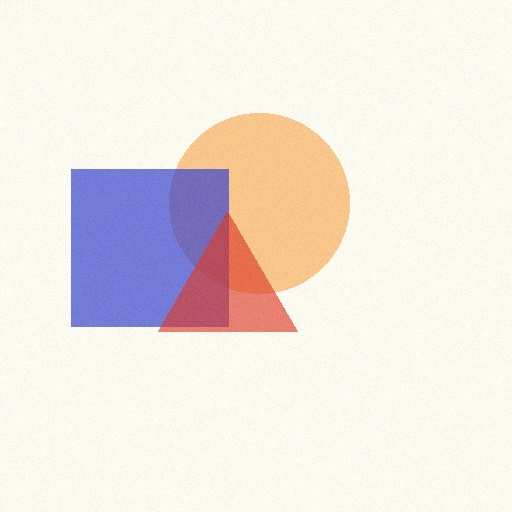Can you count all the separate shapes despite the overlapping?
Yes, there are 3 separate shapes.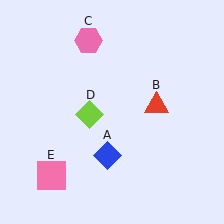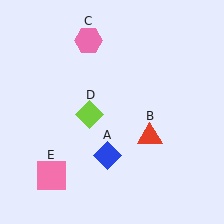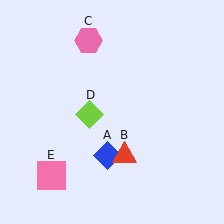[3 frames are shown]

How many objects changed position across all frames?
1 object changed position: red triangle (object B).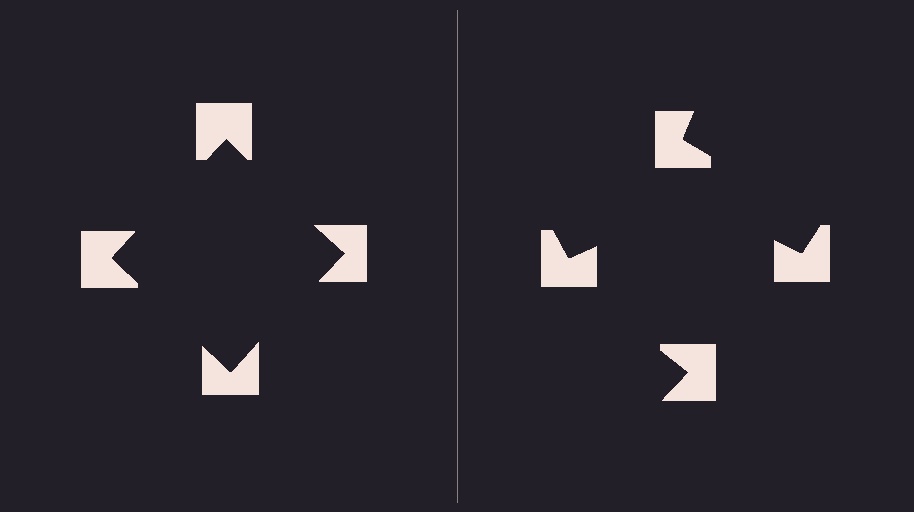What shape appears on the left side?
An illusory square.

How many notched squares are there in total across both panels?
8 — 4 on each side.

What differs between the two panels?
The notched squares are positioned identically on both sides; only the wedge orientations differ. On the left they align to a square; on the right they are misaligned.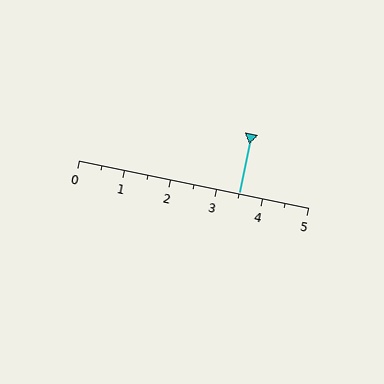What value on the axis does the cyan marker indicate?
The marker indicates approximately 3.5.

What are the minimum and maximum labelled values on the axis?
The axis runs from 0 to 5.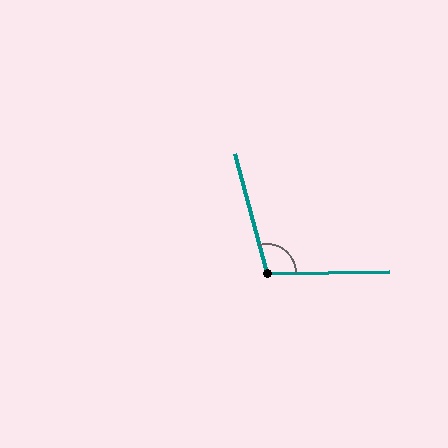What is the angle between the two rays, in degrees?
Approximately 104 degrees.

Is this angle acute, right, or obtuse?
It is obtuse.